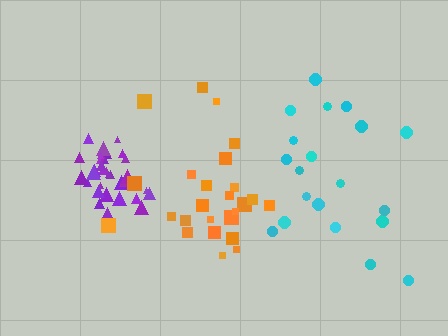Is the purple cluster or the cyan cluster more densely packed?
Purple.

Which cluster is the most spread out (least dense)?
Cyan.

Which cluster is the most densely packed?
Purple.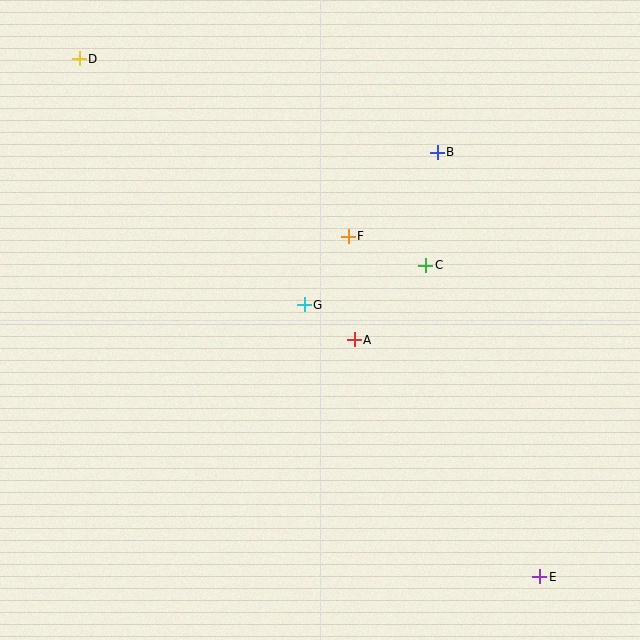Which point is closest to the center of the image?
Point G at (304, 305) is closest to the center.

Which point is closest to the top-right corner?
Point B is closest to the top-right corner.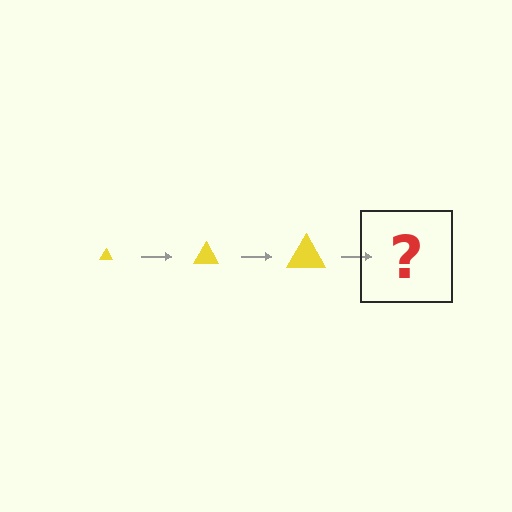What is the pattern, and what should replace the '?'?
The pattern is that the triangle gets progressively larger each step. The '?' should be a yellow triangle, larger than the previous one.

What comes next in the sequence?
The next element should be a yellow triangle, larger than the previous one.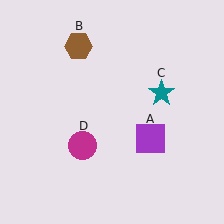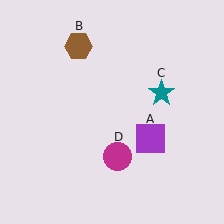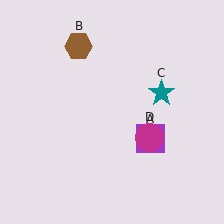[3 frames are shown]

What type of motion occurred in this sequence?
The magenta circle (object D) rotated counterclockwise around the center of the scene.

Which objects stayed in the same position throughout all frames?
Purple square (object A) and brown hexagon (object B) and teal star (object C) remained stationary.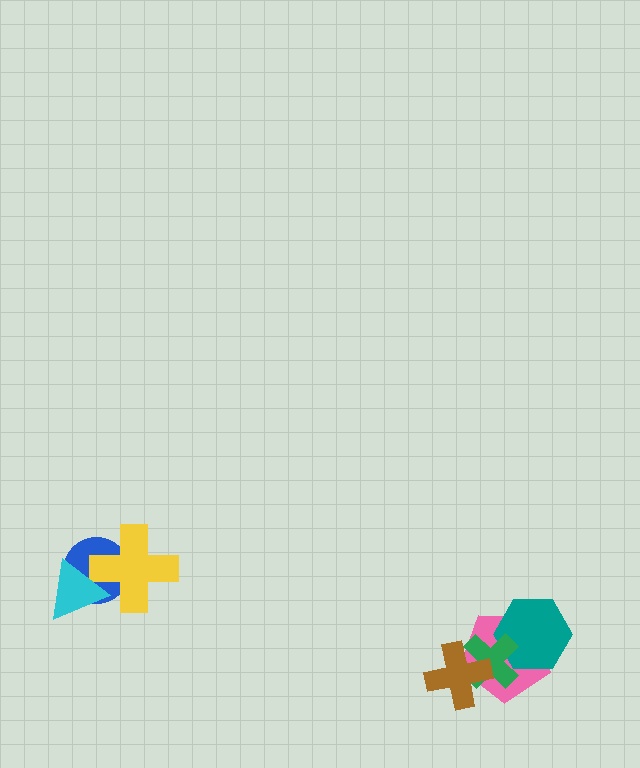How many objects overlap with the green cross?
3 objects overlap with the green cross.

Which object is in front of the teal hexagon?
The green cross is in front of the teal hexagon.